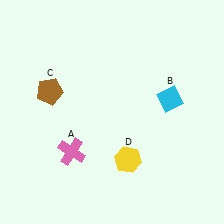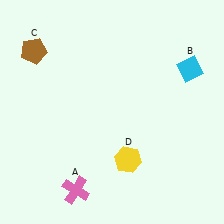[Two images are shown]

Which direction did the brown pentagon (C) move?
The brown pentagon (C) moved up.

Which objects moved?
The objects that moved are: the pink cross (A), the cyan diamond (B), the brown pentagon (C).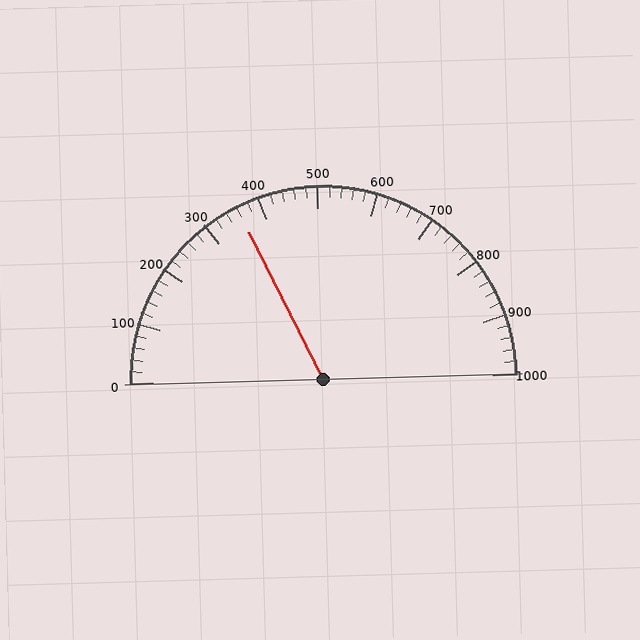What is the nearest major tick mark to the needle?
The nearest major tick mark is 400.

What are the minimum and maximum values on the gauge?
The gauge ranges from 0 to 1000.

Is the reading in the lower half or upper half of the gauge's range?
The reading is in the lower half of the range (0 to 1000).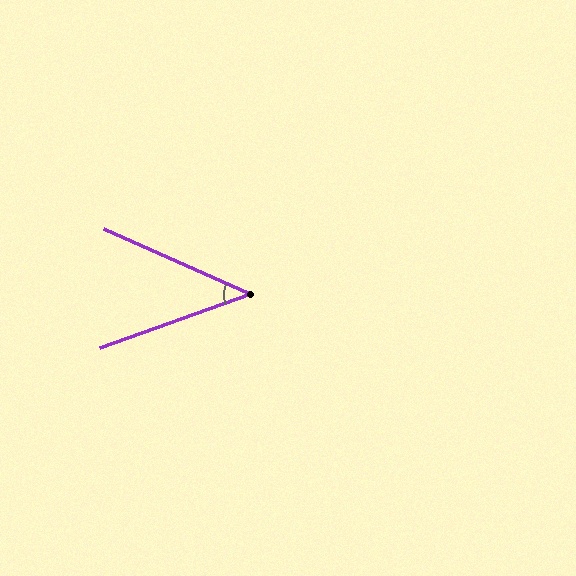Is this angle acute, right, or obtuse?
It is acute.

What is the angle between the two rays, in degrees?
Approximately 43 degrees.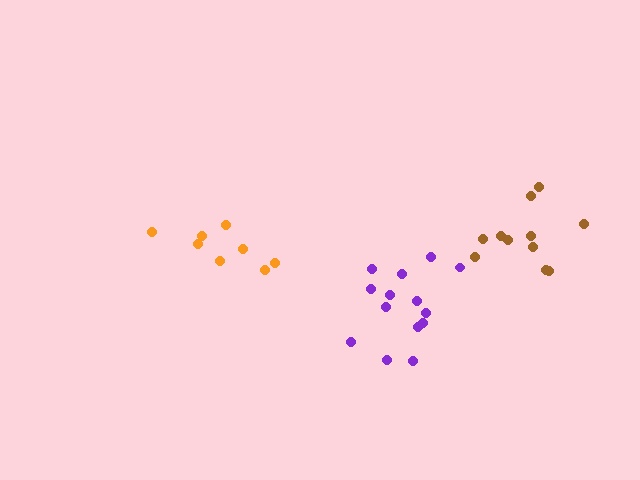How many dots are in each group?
Group 1: 8 dots, Group 2: 11 dots, Group 3: 14 dots (33 total).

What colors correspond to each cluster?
The clusters are colored: orange, brown, purple.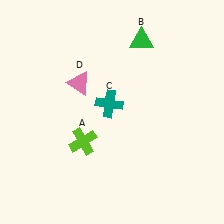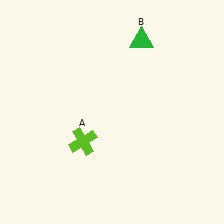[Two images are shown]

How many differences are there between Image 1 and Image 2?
There are 2 differences between the two images.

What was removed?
The pink triangle (D), the teal cross (C) were removed in Image 2.